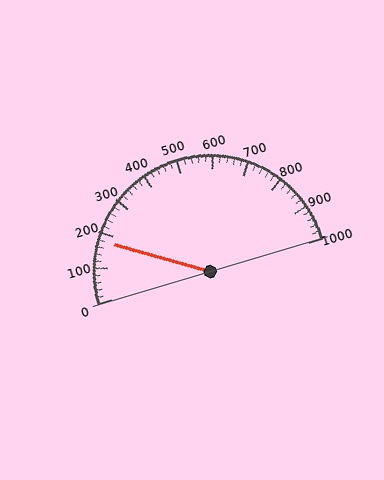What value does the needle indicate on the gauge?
The needle indicates approximately 180.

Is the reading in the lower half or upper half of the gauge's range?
The reading is in the lower half of the range (0 to 1000).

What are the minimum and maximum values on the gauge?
The gauge ranges from 0 to 1000.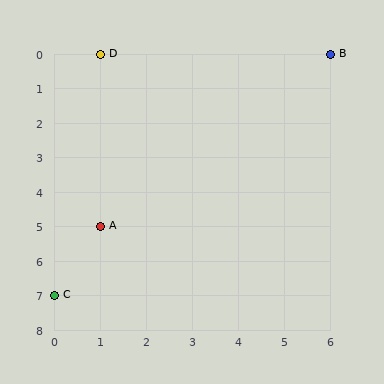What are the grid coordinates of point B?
Point B is at grid coordinates (6, 0).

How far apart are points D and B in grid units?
Points D and B are 5 columns apart.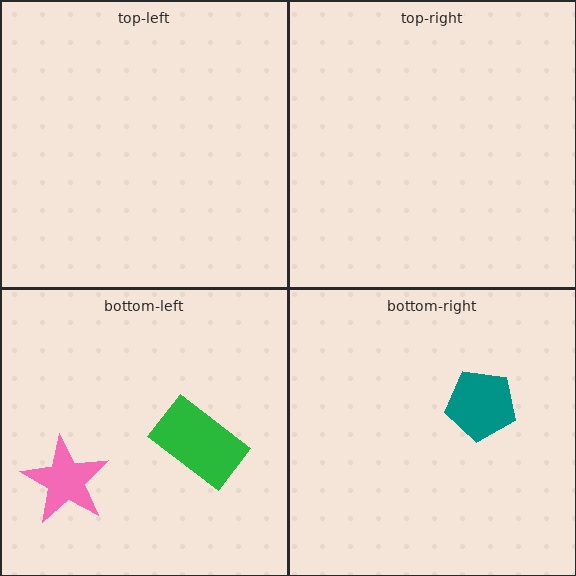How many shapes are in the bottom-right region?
1.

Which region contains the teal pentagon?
The bottom-right region.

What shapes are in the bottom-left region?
The green rectangle, the pink star.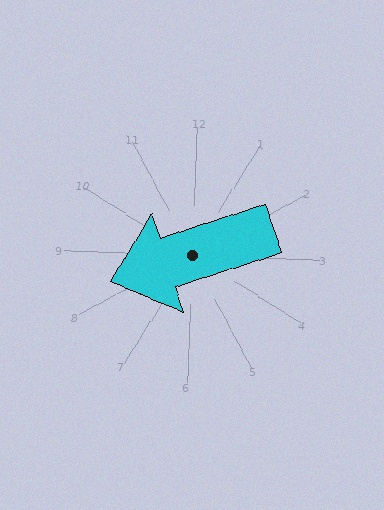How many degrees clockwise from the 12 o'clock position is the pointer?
Approximately 250 degrees.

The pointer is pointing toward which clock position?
Roughly 8 o'clock.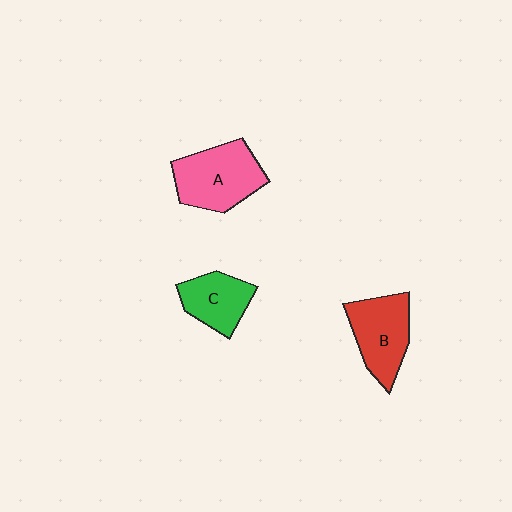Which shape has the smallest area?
Shape C (green).